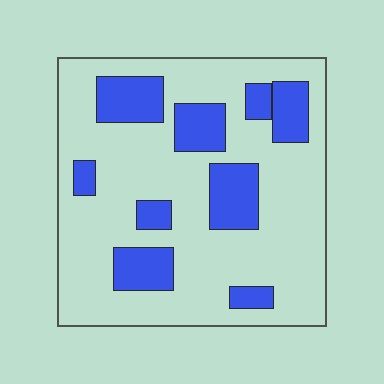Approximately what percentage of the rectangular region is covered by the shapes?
Approximately 25%.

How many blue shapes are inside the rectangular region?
9.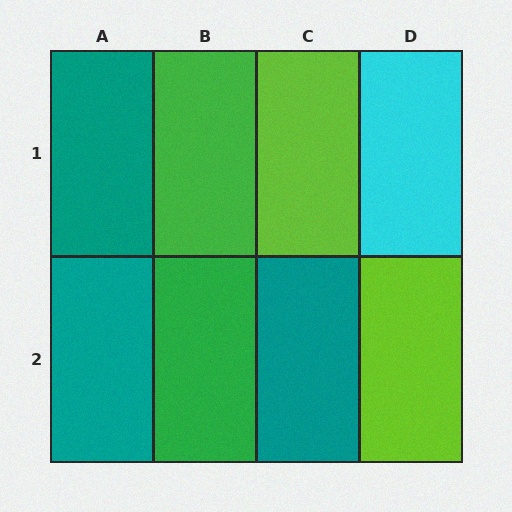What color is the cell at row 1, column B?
Green.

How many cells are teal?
3 cells are teal.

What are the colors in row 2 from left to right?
Teal, green, teal, lime.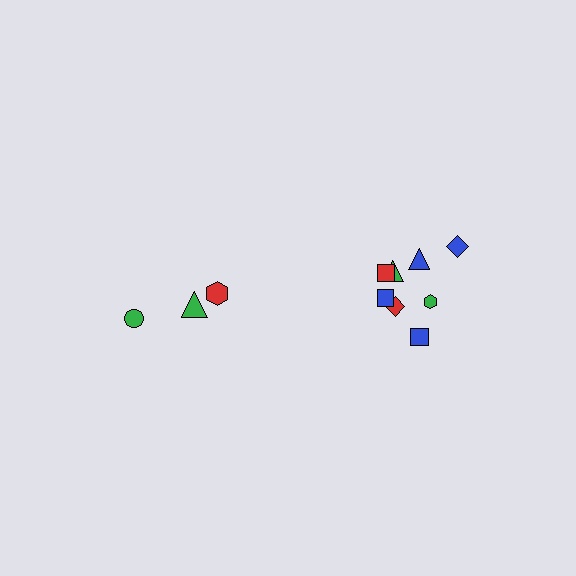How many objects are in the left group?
There are 3 objects.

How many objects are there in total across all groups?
There are 11 objects.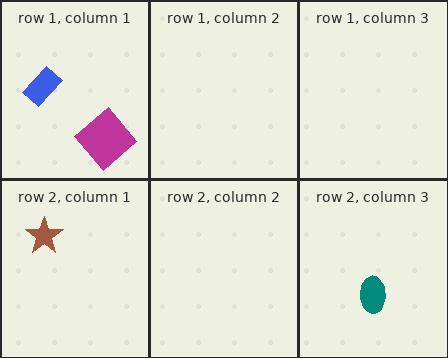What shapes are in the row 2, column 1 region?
The brown star.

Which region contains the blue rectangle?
The row 1, column 1 region.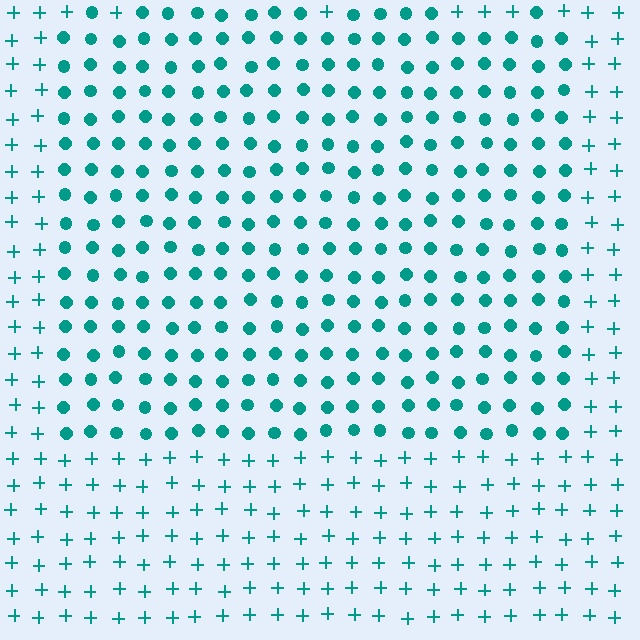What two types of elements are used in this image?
The image uses circles inside the rectangle region and plus signs outside it.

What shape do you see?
I see a rectangle.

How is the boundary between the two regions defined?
The boundary is defined by a change in element shape: circles inside vs. plus signs outside. All elements share the same color and spacing.